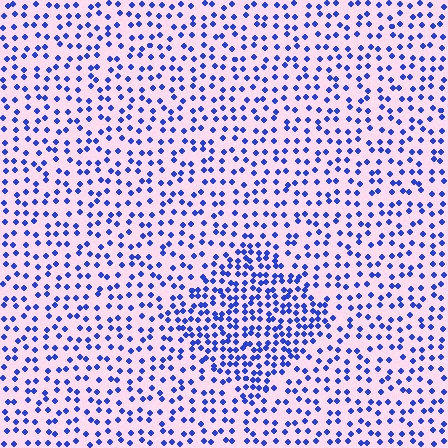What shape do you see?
I see a diamond.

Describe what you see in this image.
The image contains small blue elements arranged at two different densities. A diamond-shaped region is visible where the elements are more densely packed than the surrounding area.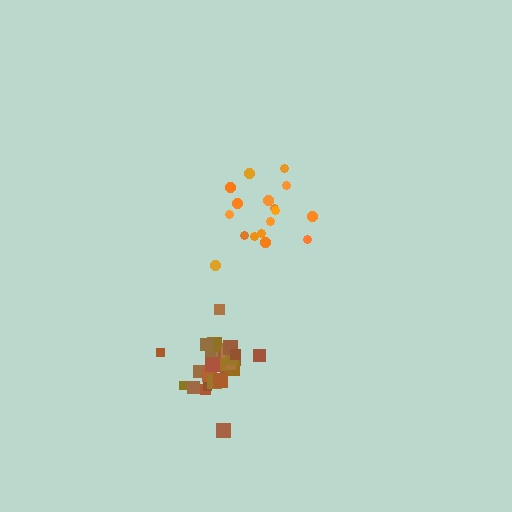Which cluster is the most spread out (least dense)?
Orange.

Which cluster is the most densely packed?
Brown.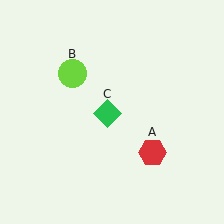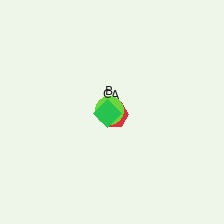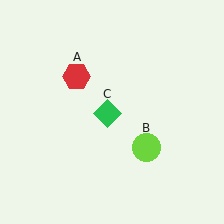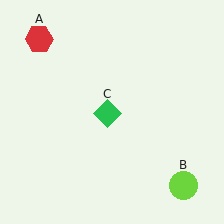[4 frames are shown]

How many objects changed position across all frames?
2 objects changed position: red hexagon (object A), lime circle (object B).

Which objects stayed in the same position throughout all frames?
Green diamond (object C) remained stationary.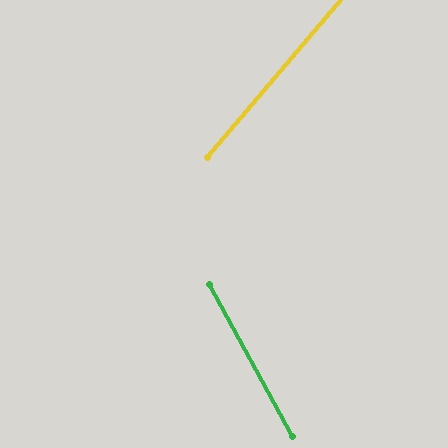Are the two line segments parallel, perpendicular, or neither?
Neither parallel nor perpendicular — they differ by about 69°.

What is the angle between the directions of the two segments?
Approximately 69 degrees.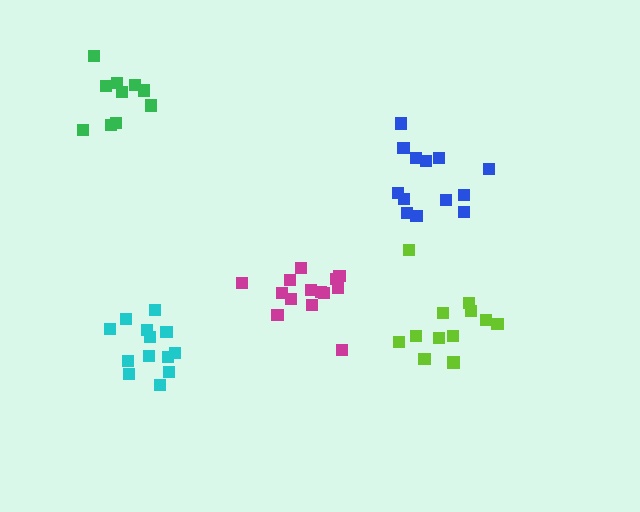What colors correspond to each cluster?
The clusters are colored: magenta, green, blue, lime, cyan.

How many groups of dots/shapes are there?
There are 5 groups.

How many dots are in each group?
Group 1: 14 dots, Group 2: 10 dots, Group 3: 13 dots, Group 4: 13 dots, Group 5: 13 dots (63 total).